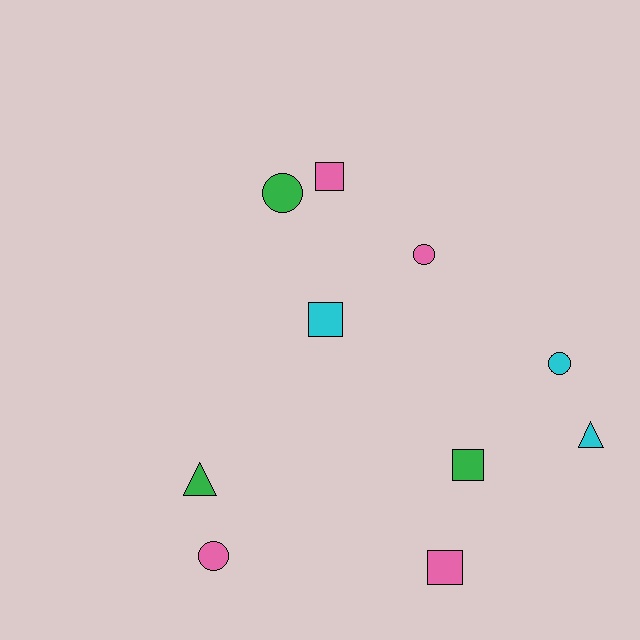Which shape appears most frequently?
Circle, with 4 objects.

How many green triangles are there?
There is 1 green triangle.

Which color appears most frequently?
Pink, with 4 objects.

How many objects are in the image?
There are 10 objects.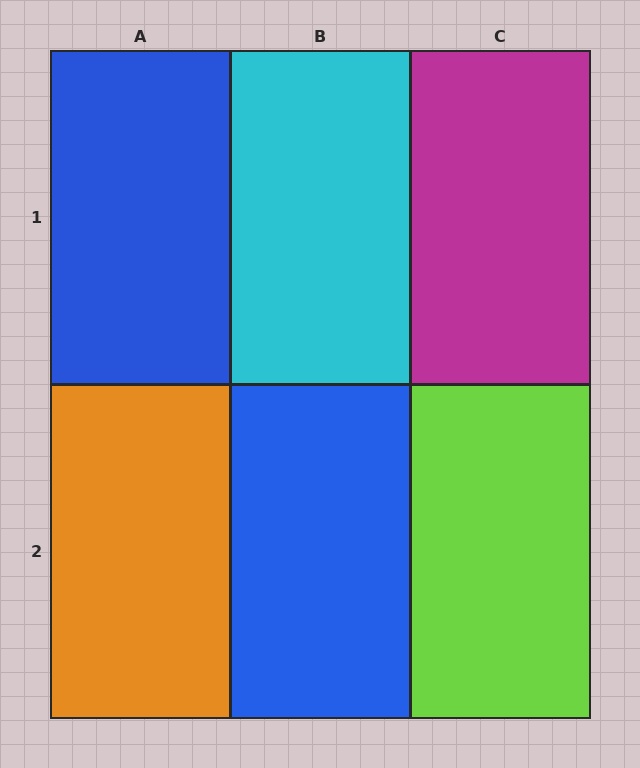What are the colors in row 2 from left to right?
Orange, blue, lime.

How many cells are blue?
2 cells are blue.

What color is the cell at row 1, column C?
Magenta.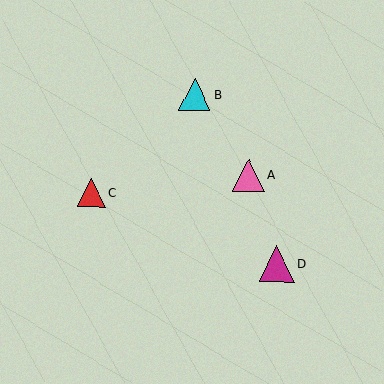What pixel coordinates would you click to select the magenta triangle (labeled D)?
Click at (276, 264) to select the magenta triangle D.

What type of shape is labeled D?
Shape D is a magenta triangle.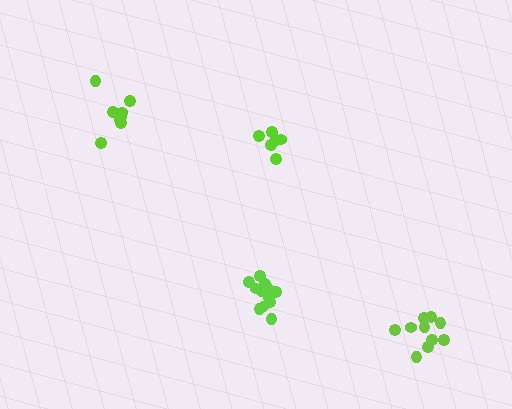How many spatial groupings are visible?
There are 4 spatial groupings.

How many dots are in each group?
Group 1: 12 dots, Group 2: 10 dots, Group 3: 6 dots, Group 4: 8 dots (36 total).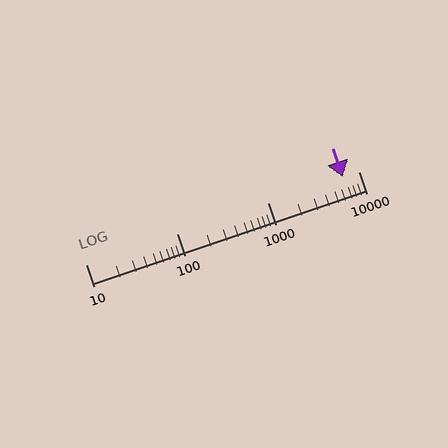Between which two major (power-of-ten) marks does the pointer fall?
The pointer is between 1000 and 10000.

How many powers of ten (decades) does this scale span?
The scale spans 3 decades, from 10 to 10000.